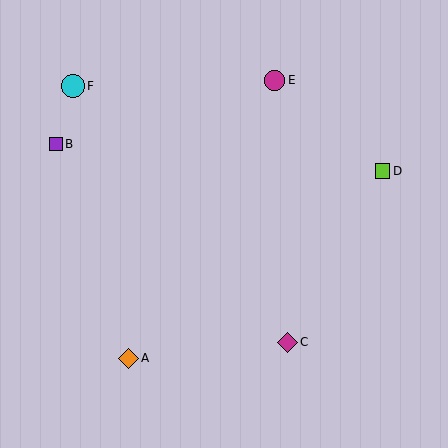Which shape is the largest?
The cyan circle (labeled F) is the largest.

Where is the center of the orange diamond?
The center of the orange diamond is at (128, 358).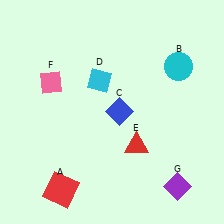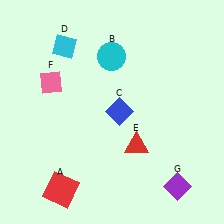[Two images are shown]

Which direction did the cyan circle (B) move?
The cyan circle (B) moved left.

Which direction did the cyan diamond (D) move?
The cyan diamond (D) moved left.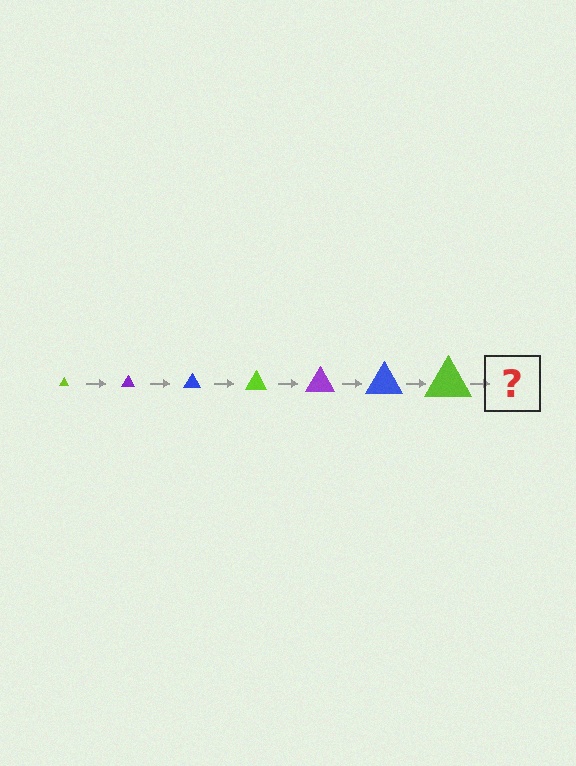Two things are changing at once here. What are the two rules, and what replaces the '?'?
The two rules are that the triangle grows larger each step and the color cycles through lime, purple, and blue. The '?' should be a purple triangle, larger than the previous one.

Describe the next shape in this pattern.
It should be a purple triangle, larger than the previous one.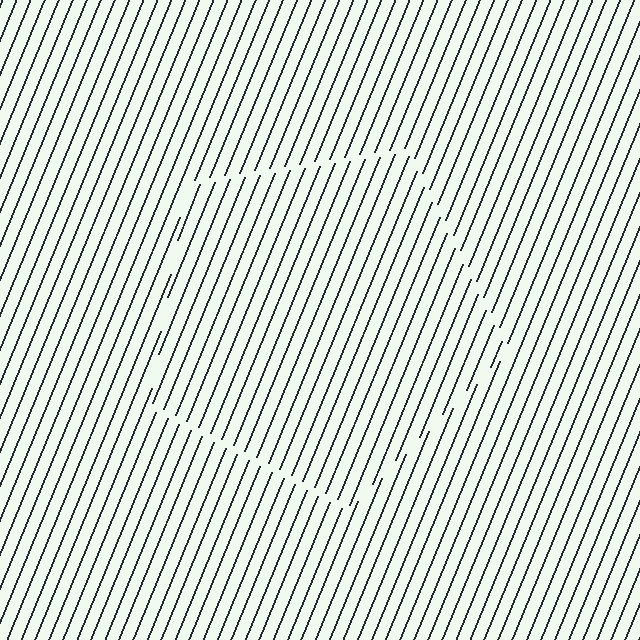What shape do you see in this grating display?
An illusory pentagon. The interior of the shape contains the same grating, shifted by half a period — the contour is defined by the phase discontinuity where line-ends from the inner and outer gratings abut.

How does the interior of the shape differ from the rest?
The interior of the shape contains the same grating, shifted by half a period — the contour is defined by the phase discontinuity where line-ends from the inner and outer gratings abut.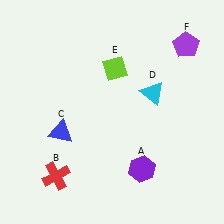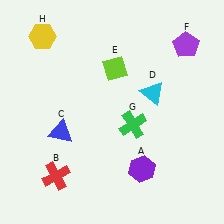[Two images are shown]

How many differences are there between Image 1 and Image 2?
There are 2 differences between the two images.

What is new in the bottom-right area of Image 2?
A green cross (G) was added in the bottom-right area of Image 2.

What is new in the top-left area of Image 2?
A yellow hexagon (H) was added in the top-left area of Image 2.